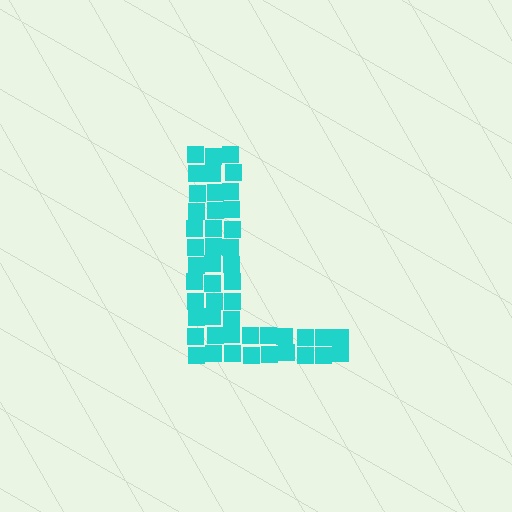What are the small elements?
The small elements are squares.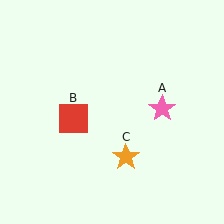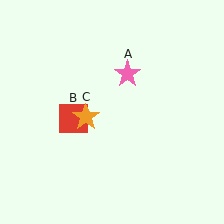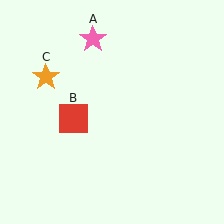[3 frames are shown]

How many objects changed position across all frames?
2 objects changed position: pink star (object A), orange star (object C).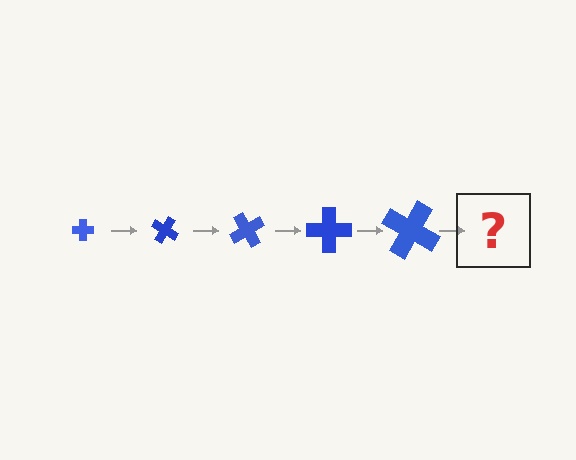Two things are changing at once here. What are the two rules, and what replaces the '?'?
The two rules are that the cross grows larger each step and it rotates 30 degrees each step. The '?' should be a cross, larger than the previous one and rotated 150 degrees from the start.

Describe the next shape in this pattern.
It should be a cross, larger than the previous one and rotated 150 degrees from the start.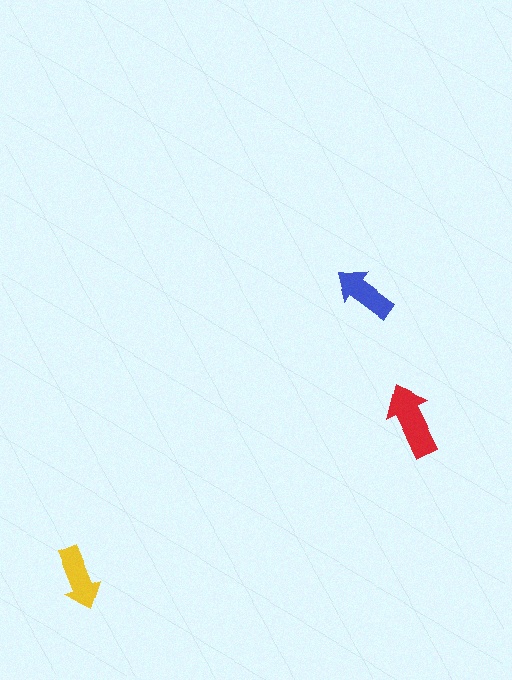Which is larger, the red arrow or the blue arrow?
The red one.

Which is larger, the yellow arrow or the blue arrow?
The yellow one.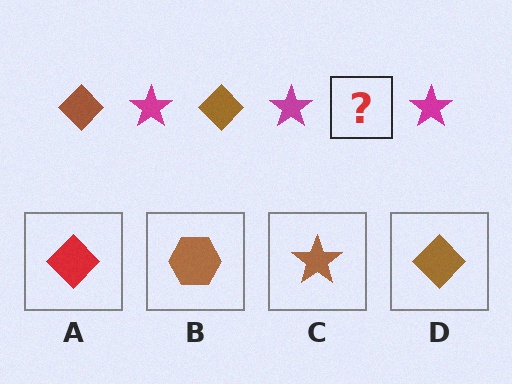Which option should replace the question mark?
Option D.